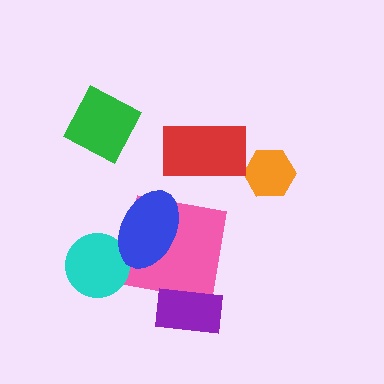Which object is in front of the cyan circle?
The blue ellipse is in front of the cyan circle.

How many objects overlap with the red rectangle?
0 objects overlap with the red rectangle.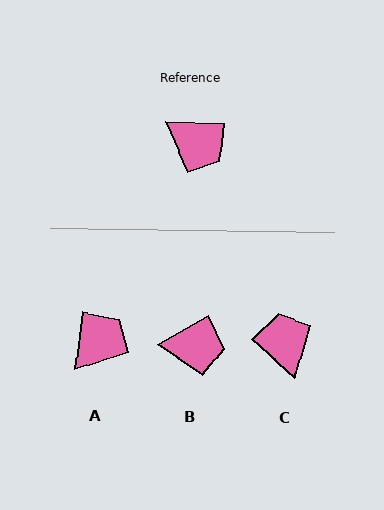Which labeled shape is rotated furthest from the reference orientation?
C, about 140 degrees away.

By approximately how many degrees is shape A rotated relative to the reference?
Approximately 85 degrees counter-clockwise.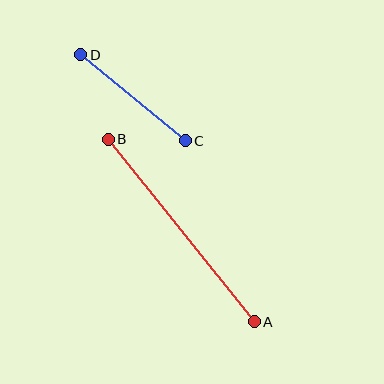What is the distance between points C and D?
The distance is approximately 136 pixels.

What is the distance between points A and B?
The distance is approximately 234 pixels.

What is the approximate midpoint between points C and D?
The midpoint is at approximately (133, 98) pixels.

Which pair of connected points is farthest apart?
Points A and B are farthest apart.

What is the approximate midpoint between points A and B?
The midpoint is at approximately (181, 230) pixels.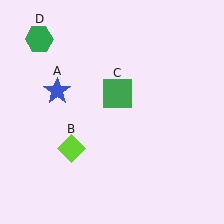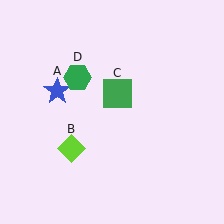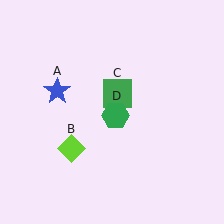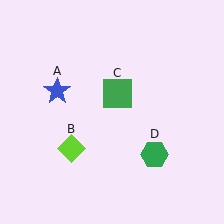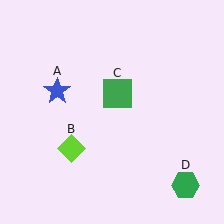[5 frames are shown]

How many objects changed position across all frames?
1 object changed position: green hexagon (object D).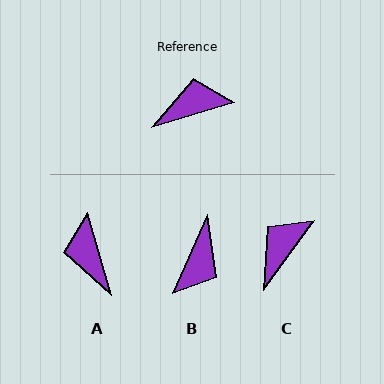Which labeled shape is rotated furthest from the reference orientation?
B, about 131 degrees away.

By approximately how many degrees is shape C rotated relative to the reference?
Approximately 38 degrees counter-clockwise.